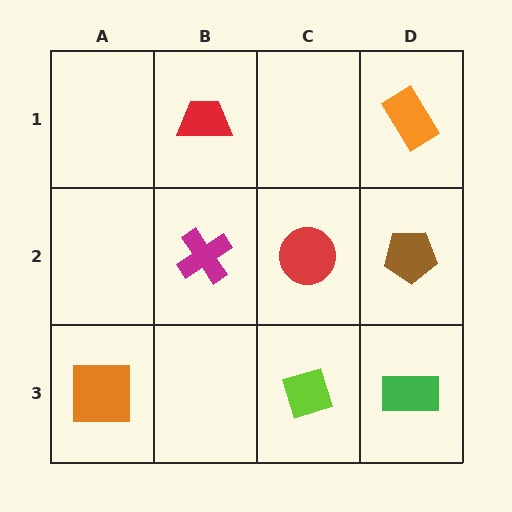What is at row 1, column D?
An orange rectangle.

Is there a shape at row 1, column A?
No, that cell is empty.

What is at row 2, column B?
A magenta cross.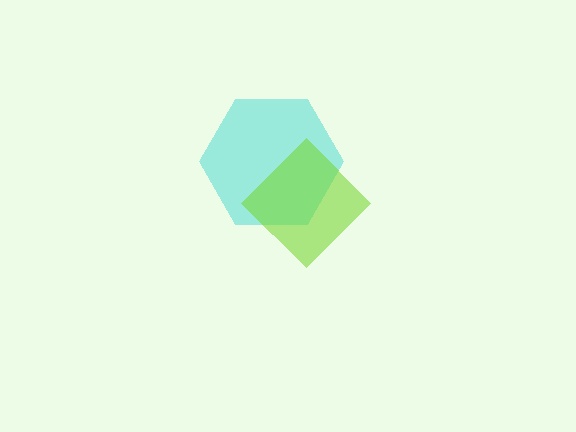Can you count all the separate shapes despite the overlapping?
Yes, there are 2 separate shapes.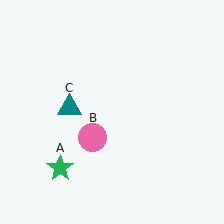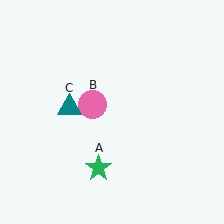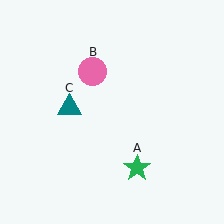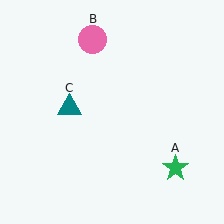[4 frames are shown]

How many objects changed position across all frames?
2 objects changed position: green star (object A), pink circle (object B).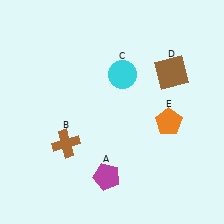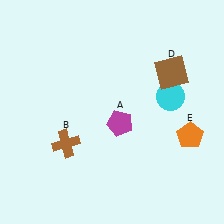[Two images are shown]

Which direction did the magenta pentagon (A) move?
The magenta pentagon (A) moved up.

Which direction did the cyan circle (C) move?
The cyan circle (C) moved right.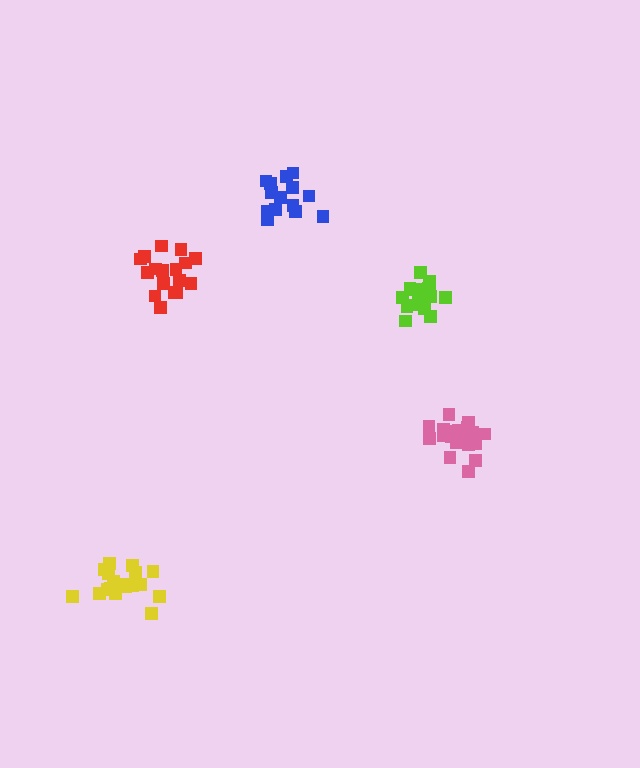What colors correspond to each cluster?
The clusters are colored: yellow, lime, red, blue, pink.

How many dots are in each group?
Group 1: 19 dots, Group 2: 17 dots, Group 3: 17 dots, Group 4: 15 dots, Group 5: 20 dots (88 total).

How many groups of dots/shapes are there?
There are 5 groups.